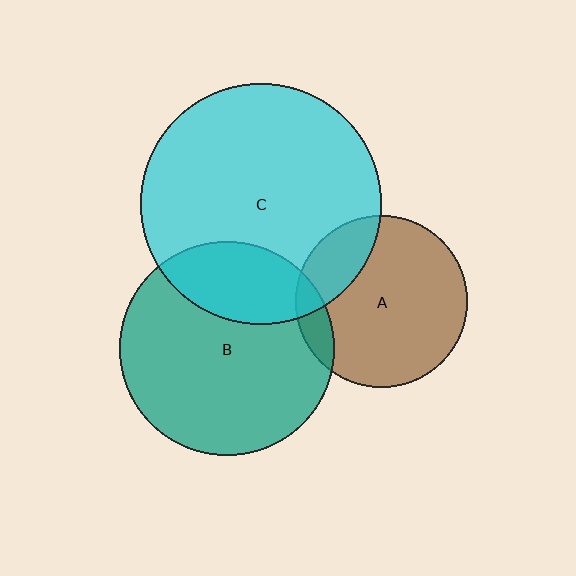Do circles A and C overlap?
Yes.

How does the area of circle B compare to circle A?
Approximately 1.6 times.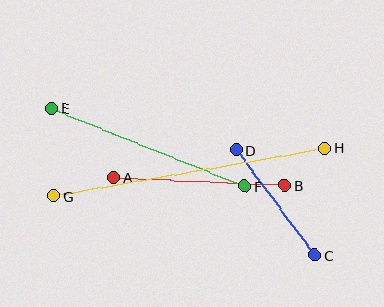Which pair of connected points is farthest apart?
Points G and H are farthest apart.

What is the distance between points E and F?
The distance is approximately 208 pixels.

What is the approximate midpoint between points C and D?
The midpoint is at approximately (276, 203) pixels.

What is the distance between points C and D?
The distance is approximately 131 pixels.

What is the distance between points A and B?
The distance is approximately 171 pixels.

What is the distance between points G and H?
The distance is approximately 276 pixels.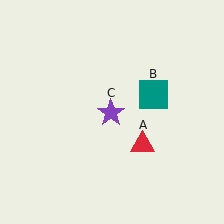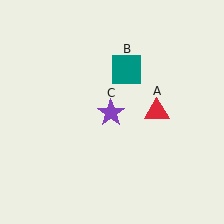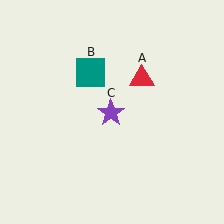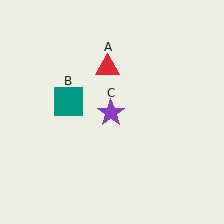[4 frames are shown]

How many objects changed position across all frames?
2 objects changed position: red triangle (object A), teal square (object B).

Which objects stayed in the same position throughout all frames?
Purple star (object C) remained stationary.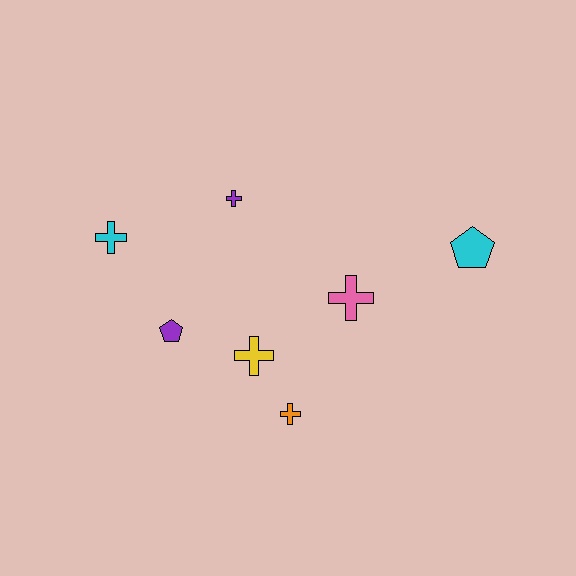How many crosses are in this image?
There are 5 crosses.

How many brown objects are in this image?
There are no brown objects.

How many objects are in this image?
There are 7 objects.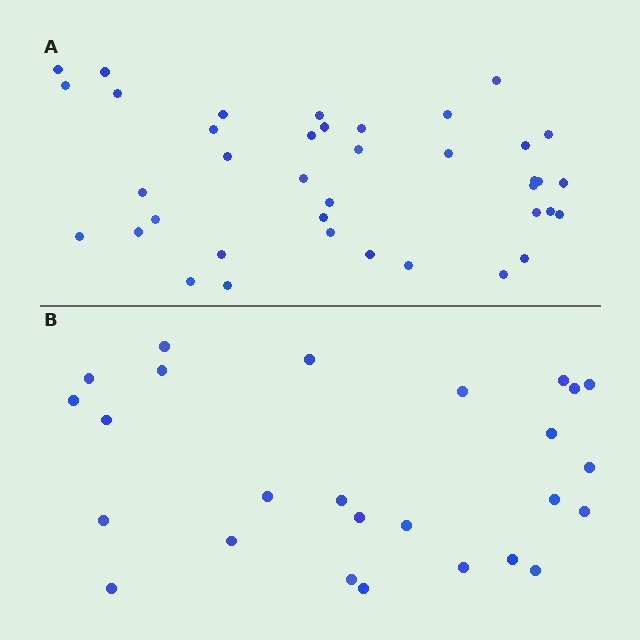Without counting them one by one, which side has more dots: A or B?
Region A (the top region) has more dots.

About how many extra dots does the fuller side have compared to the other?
Region A has approximately 15 more dots than region B.